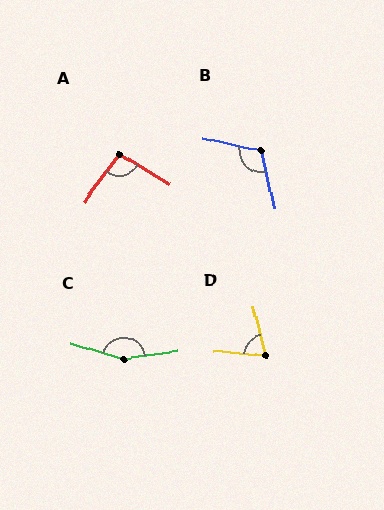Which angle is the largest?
C, at approximately 155 degrees.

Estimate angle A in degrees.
Approximately 96 degrees.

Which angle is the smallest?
D, at approximately 70 degrees.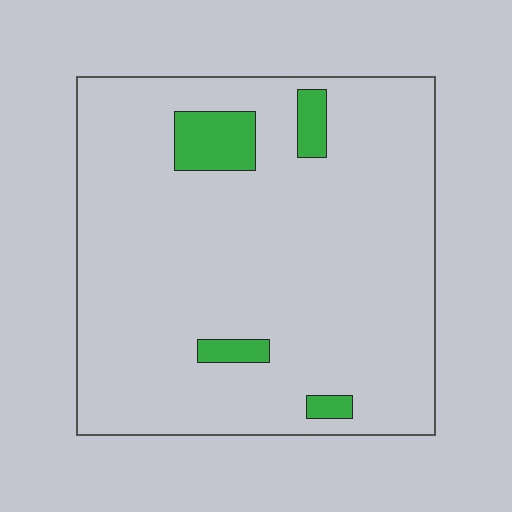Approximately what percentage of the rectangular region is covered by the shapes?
Approximately 10%.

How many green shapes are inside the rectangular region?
4.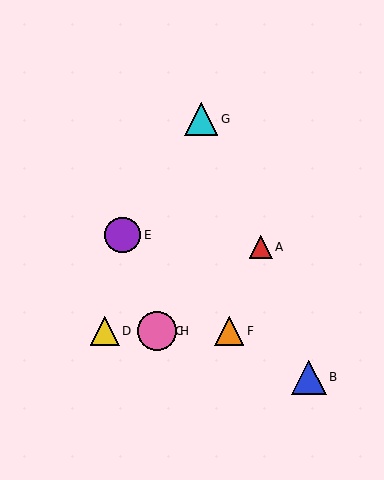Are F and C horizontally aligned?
Yes, both are at y≈331.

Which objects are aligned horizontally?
Objects C, D, F, H are aligned horizontally.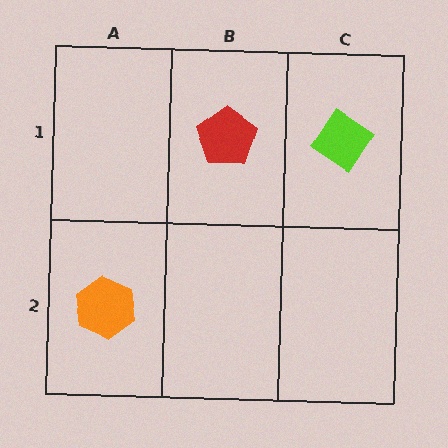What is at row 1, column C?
A lime diamond.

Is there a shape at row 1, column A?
No, that cell is empty.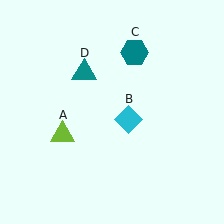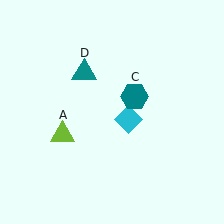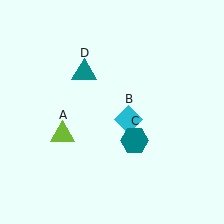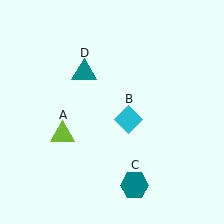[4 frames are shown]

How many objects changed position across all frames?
1 object changed position: teal hexagon (object C).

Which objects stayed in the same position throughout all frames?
Lime triangle (object A) and cyan diamond (object B) and teal triangle (object D) remained stationary.